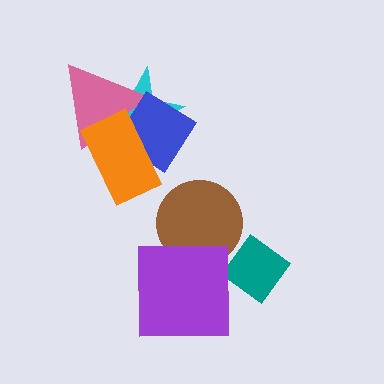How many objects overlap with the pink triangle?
3 objects overlap with the pink triangle.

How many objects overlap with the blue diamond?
3 objects overlap with the blue diamond.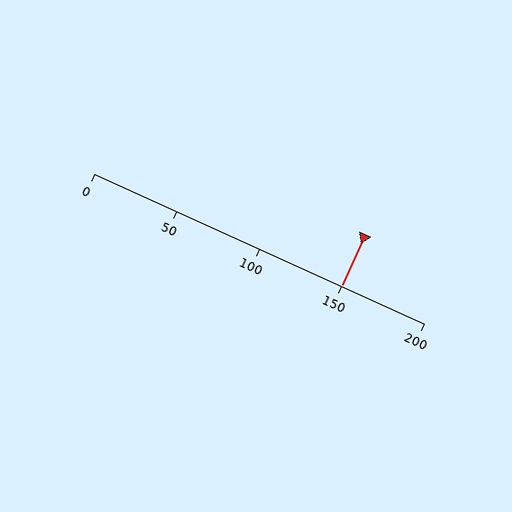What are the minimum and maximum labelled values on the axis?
The axis runs from 0 to 200.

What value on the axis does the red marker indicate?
The marker indicates approximately 150.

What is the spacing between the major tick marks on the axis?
The major ticks are spaced 50 apart.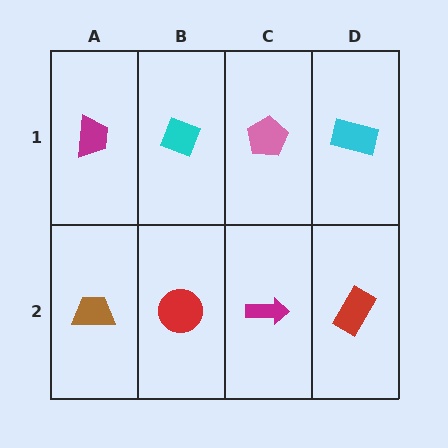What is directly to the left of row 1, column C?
A cyan diamond.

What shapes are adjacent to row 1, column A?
A brown trapezoid (row 2, column A), a cyan diamond (row 1, column B).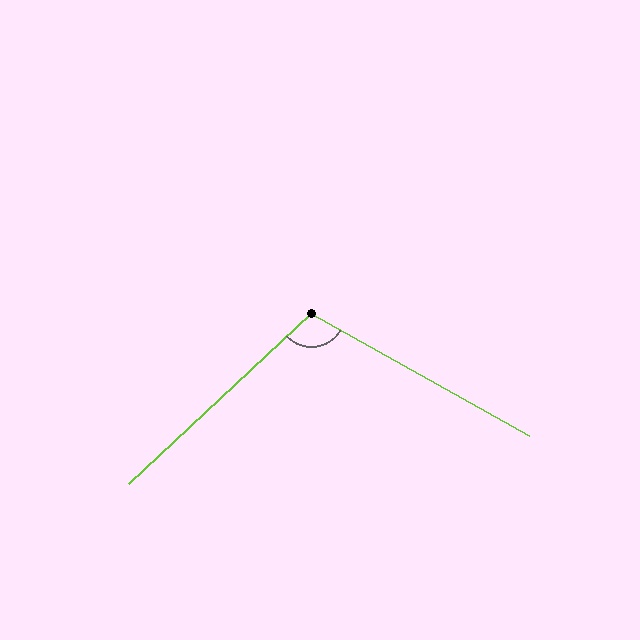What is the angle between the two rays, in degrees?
Approximately 108 degrees.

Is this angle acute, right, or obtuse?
It is obtuse.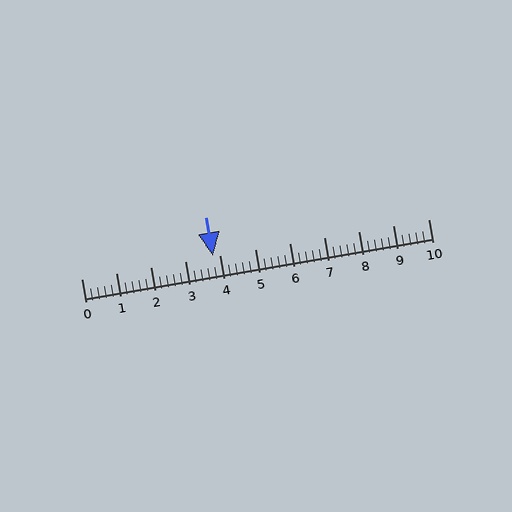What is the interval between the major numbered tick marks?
The major tick marks are spaced 1 units apart.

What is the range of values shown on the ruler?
The ruler shows values from 0 to 10.